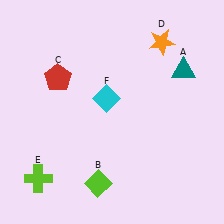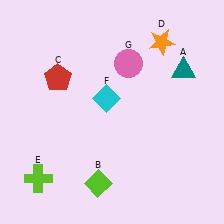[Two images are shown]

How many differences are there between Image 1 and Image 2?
There is 1 difference between the two images.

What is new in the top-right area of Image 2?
A pink circle (G) was added in the top-right area of Image 2.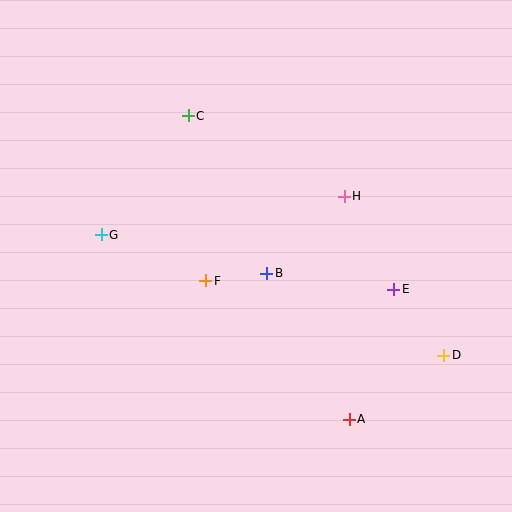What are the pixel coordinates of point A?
Point A is at (349, 419).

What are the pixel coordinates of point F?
Point F is at (206, 281).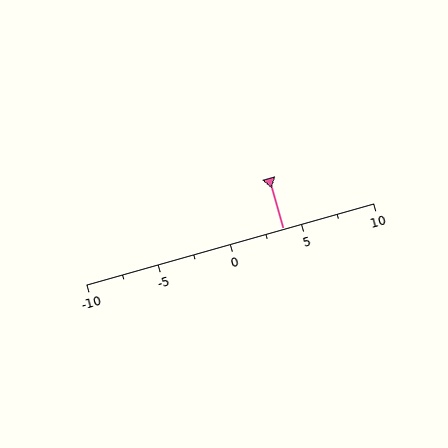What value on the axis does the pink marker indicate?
The marker indicates approximately 3.8.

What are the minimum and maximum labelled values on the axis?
The axis runs from -10 to 10.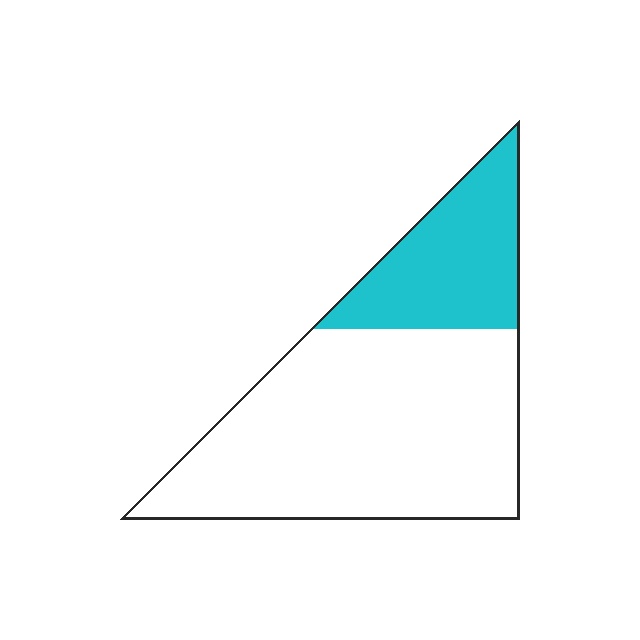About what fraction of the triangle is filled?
About one quarter (1/4).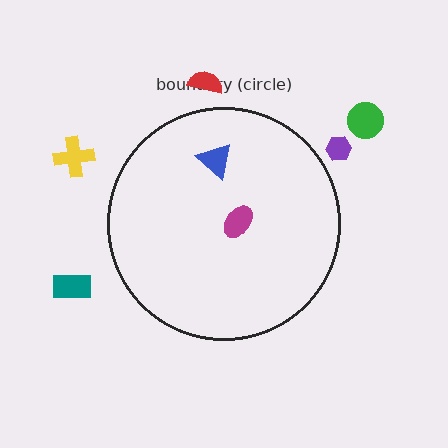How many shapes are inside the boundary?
2 inside, 5 outside.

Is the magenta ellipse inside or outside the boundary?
Inside.